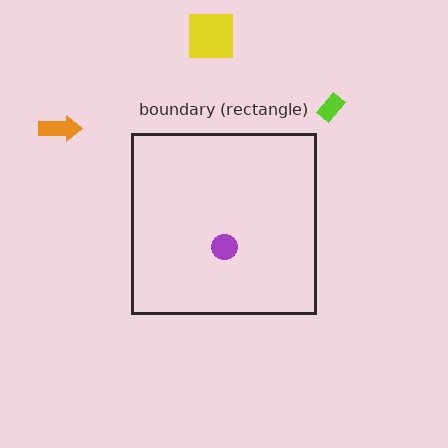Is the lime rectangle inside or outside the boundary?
Outside.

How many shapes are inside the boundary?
1 inside, 3 outside.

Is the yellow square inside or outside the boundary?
Outside.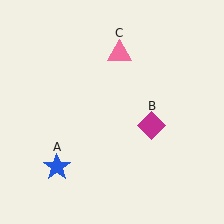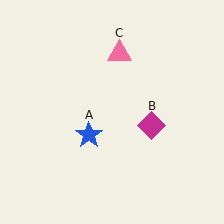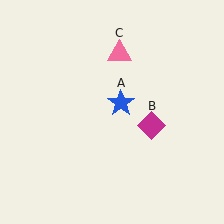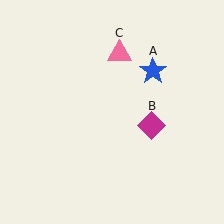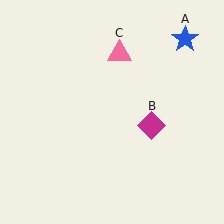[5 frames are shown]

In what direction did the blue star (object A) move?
The blue star (object A) moved up and to the right.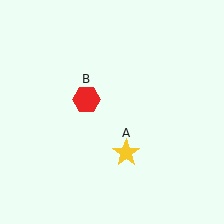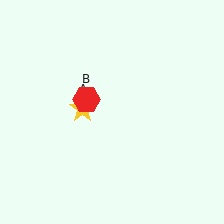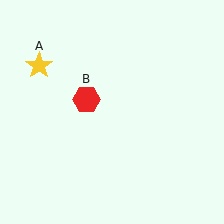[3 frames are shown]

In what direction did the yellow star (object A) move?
The yellow star (object A) moved up and to the left.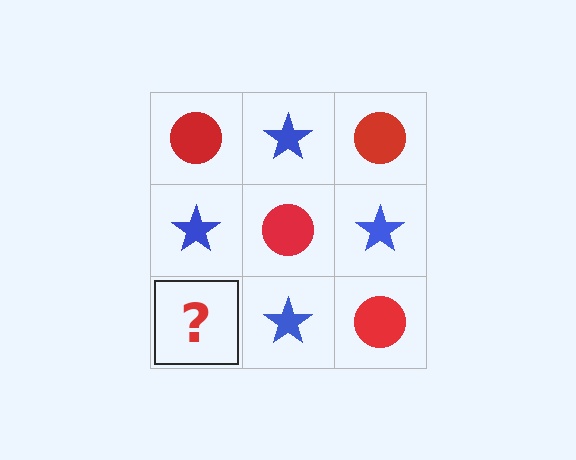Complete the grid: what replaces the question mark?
The question mark should be replaced with a red circle.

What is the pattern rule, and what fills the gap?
The rule is that it alternates red circle and blue star in a checkerboard pattern. The gap should be filled with a red circle.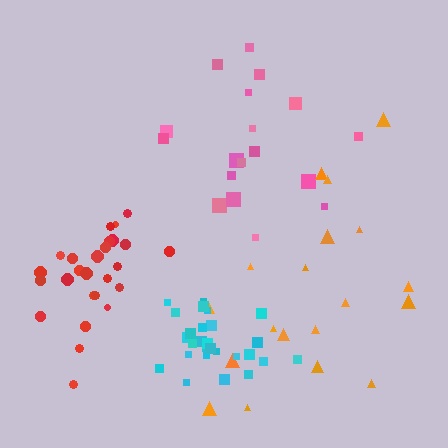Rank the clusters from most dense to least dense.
cyan, red, pink, orange.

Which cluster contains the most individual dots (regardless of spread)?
Cyan (27).